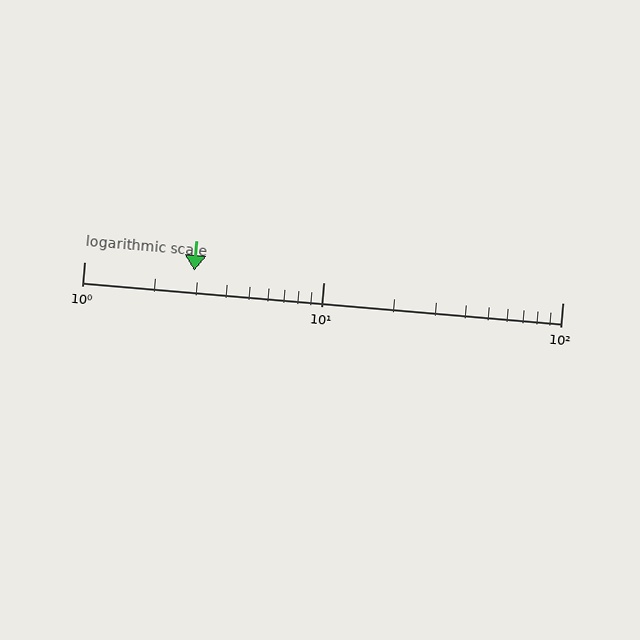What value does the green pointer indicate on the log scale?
The pointer indicates approximately 2.9.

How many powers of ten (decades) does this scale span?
The scale spans 2 decades, from 1 to 100.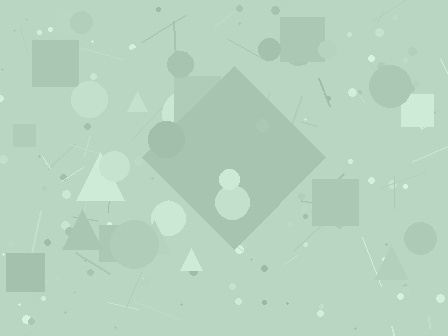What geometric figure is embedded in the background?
A diamond is embedded in the background.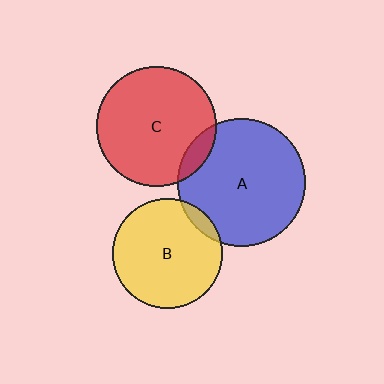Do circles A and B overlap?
Yes.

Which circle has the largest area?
Circle A (blue).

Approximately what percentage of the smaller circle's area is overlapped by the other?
Approximately 5%.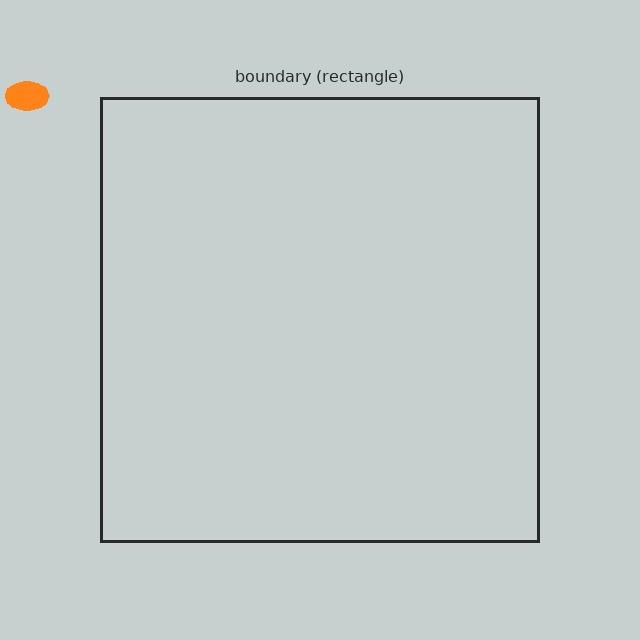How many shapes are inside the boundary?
0 inside, 1 outside.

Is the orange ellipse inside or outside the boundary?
Outside.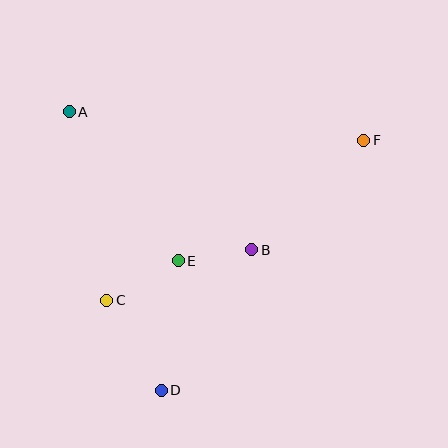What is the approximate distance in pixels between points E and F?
The distance between E and F is approximately 221 pixels.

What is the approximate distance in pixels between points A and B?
The distance between A and B is approximately 229 pixels.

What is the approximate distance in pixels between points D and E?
The distance between D and E is approximately 131 pixels.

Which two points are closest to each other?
Points B and E are closest to each other.